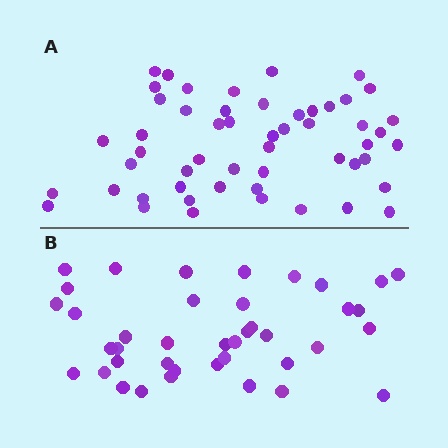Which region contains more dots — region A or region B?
Region A (the top region) has more dots.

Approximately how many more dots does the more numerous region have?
Region A has approximately 15 more dots than region B.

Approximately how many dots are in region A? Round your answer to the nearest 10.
About 50 dots. (The exact count is 53, which rounds to 50.)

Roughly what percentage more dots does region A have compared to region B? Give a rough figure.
About 30% more.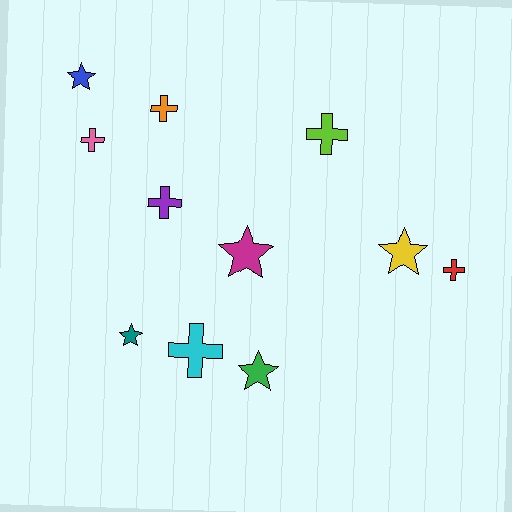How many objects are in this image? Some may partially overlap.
There are 11 objects.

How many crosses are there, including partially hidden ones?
There are 6 crosses.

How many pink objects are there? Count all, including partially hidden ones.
There is 1 pink object.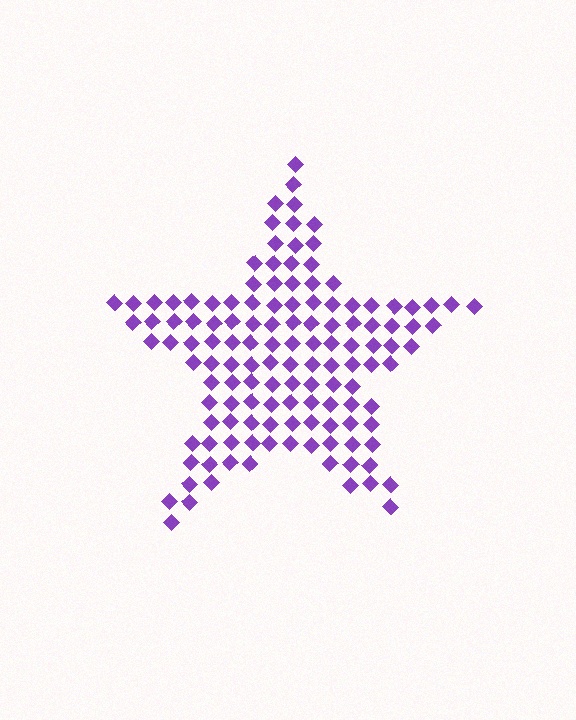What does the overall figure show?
The overall figure shows a star.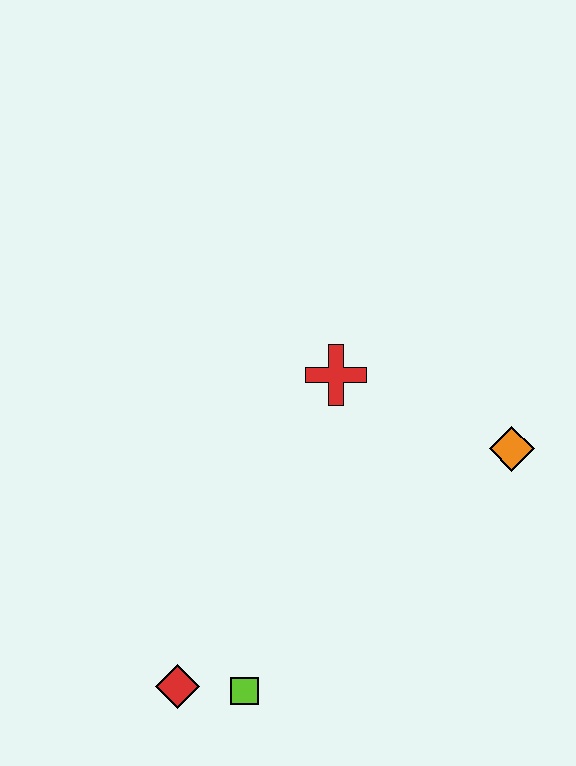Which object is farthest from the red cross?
The red diamond is farthest from the red cross.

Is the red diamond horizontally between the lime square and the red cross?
No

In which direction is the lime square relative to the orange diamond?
The lime square is to the left of the orange diamond.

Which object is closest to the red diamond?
The lime square is closest to the red diamond.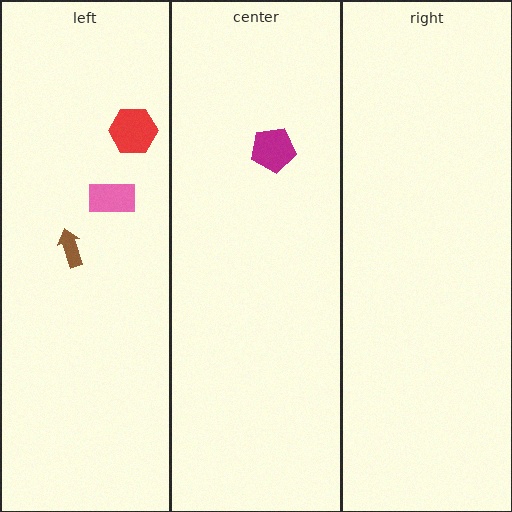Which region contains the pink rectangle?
The left region.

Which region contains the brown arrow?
The left region.